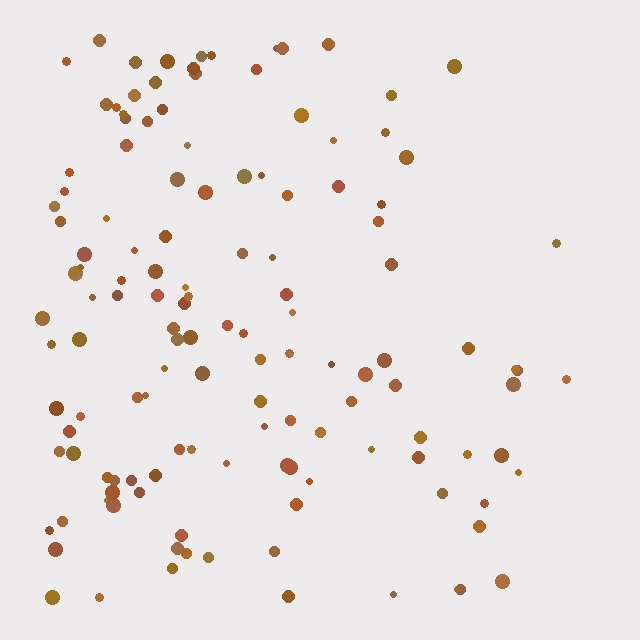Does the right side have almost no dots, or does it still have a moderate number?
Still a moderate number, just noticeably fewer than the left.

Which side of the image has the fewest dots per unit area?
The right.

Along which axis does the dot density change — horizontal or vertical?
Horizontal.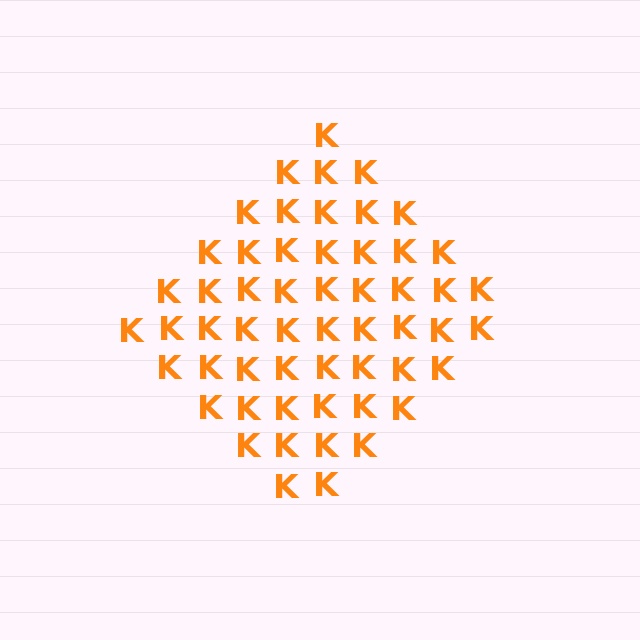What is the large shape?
The large shape is a diamond.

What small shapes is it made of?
It is made of small letter K's.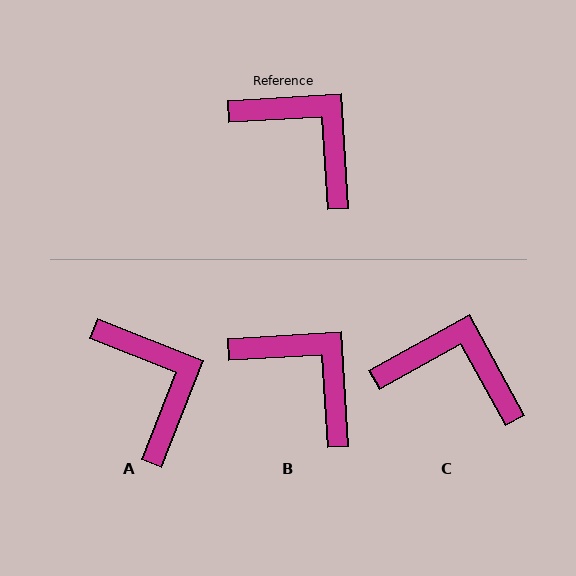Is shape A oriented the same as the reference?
No, it is off by about 25 degrees.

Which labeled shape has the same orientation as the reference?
B.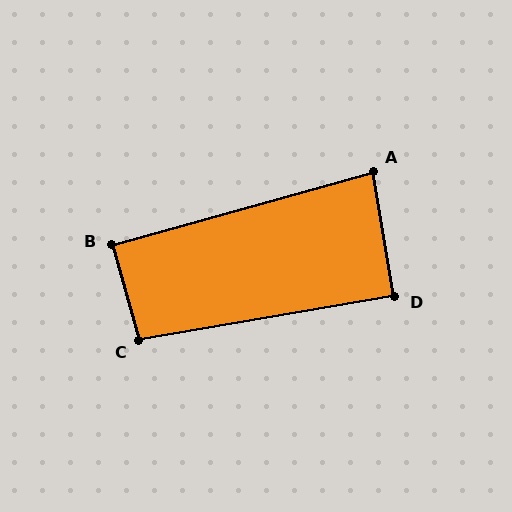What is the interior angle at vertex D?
Approximately 90 degrees (approximately right).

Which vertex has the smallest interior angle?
A, at approximately 84 degrees.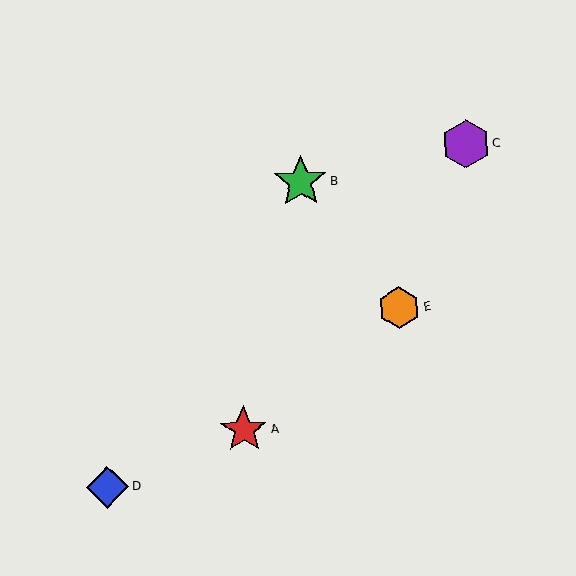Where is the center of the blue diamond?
The center of the blue diamond is at (108, 487).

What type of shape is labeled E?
Shape E is an orange hexagon.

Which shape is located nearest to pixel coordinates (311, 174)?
The green star (labeled B) at (301, 182) is nearest to that location.